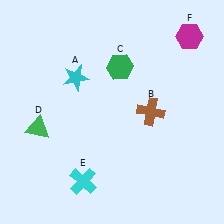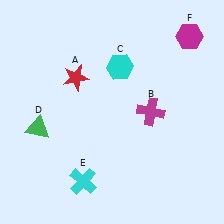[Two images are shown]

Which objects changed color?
A changed from cyan to red. B changed from brown to magenta. C changed from green to cyan.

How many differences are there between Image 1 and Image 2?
There are 3 differences between the two images.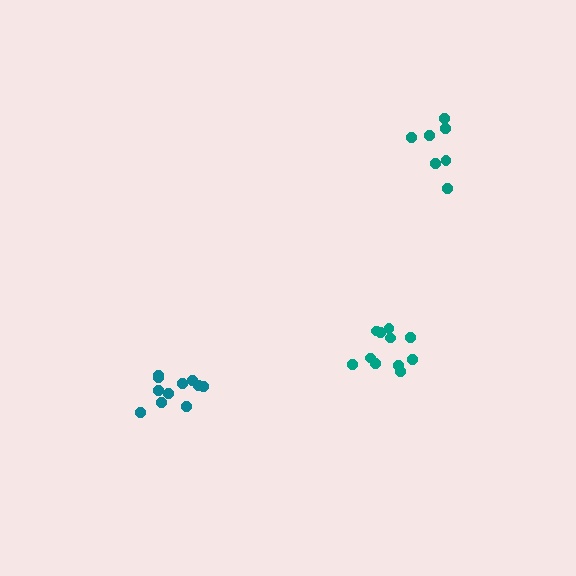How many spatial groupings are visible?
There are 3 spatial groupings.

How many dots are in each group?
Group 1: 11 dots, Group 2: 11 dots, Group 3: 7 dots (29 total).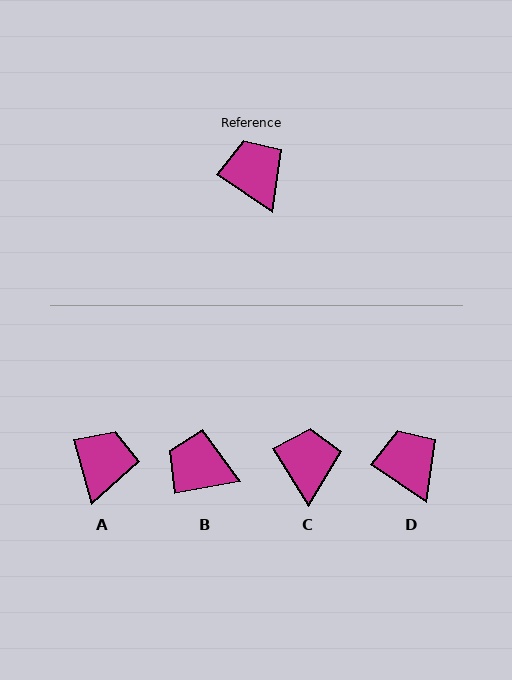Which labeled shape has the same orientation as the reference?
D.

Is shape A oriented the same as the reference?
No, it is off by about 40 degrees.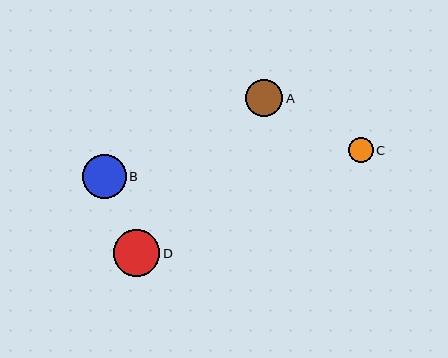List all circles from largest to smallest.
From largest to smallest: D, B, A, C.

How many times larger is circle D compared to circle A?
Circle D is approximately 1.2 times the size of circle A.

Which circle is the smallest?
Circle C is the smallest with a size of approximately 25 pixels.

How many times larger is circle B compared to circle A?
Circle B is approximately 1.2 times the size of circle A.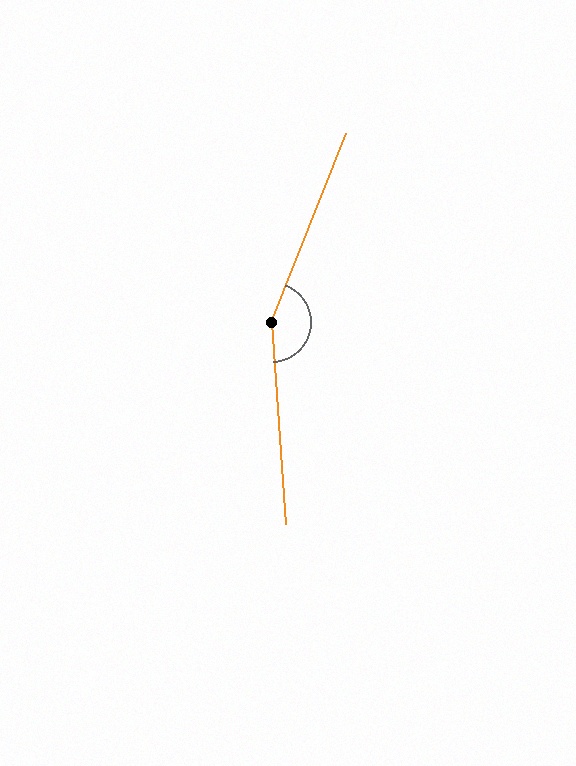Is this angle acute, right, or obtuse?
It is obtuse.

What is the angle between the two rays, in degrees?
Approximately 155 degrees.